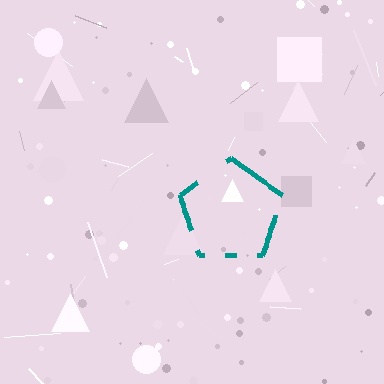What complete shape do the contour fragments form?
The contour fragments form a pentagon.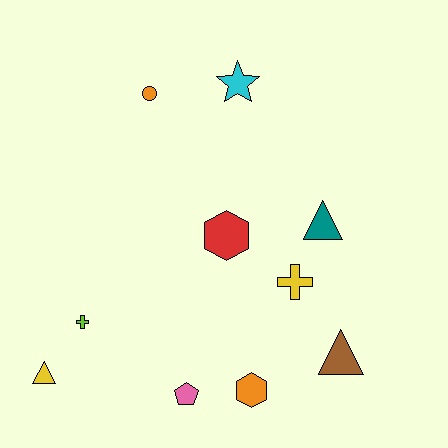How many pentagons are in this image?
There is 1 pentagon.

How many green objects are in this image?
There are no green objects.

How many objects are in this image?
There are 10 objects.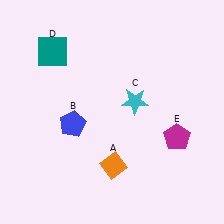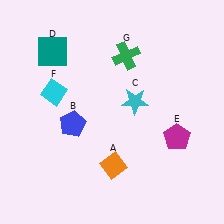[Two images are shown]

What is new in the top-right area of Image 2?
A green cross (G) was added in the top-right area of Image 2.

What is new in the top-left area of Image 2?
A cyan diamond (F) was added in the top-left area of Image 2.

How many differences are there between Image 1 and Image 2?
There are 2 differences between the two images.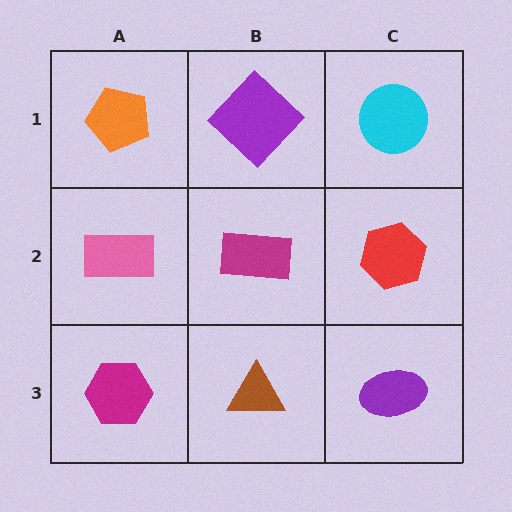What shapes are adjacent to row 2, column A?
An orange pentagon (row 1, column A), a magenta hexagon (row 3, column A), a magenta rectangle (row 2, column B).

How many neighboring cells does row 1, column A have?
2.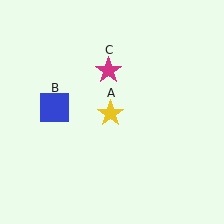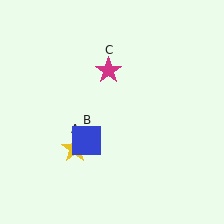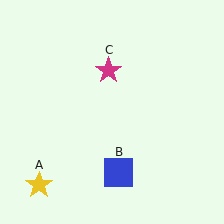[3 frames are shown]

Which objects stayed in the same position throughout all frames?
Magenta star (object C) remained stationary.